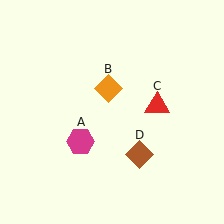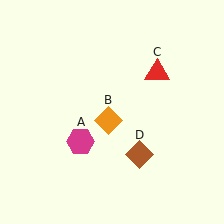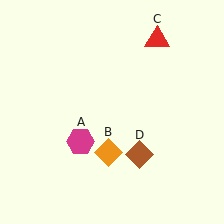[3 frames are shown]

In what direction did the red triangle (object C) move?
The red triangle (object C) moved up.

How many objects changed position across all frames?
2 objects changed position: orange diamond (object B), red triangle (object C).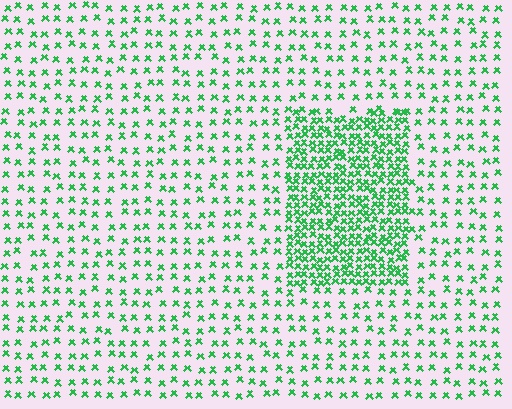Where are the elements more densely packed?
The elements are more densely packed inside the rectangle boundary.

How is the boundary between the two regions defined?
The boundary is defined by a change in element density (approximately 2.8x ratio). All elements are the same color, size, and shape.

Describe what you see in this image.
The image contains small green elements arranged at two different densities. A rectangle-shaped region is visible where the elements are more densely packed than the surrounding area.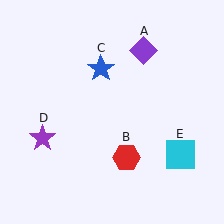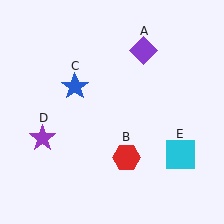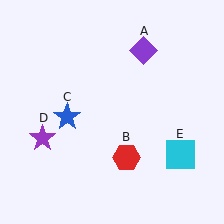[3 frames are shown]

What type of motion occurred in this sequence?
The blue star (object C) rotated counterclockwise around the center of the scene.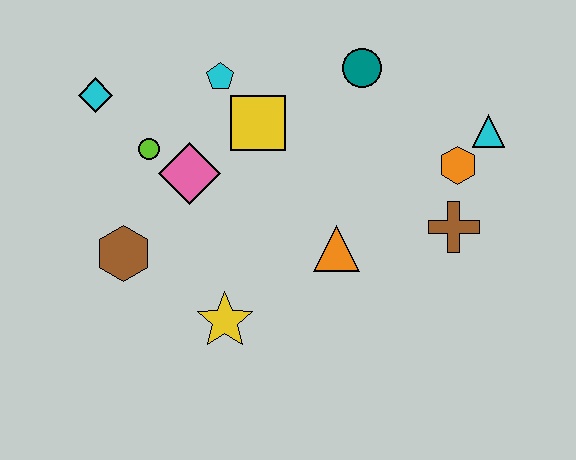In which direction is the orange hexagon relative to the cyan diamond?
The orange hexagon is to the right of the cyan diamond.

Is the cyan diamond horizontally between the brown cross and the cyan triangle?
No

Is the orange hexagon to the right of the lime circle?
Yes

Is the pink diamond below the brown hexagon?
No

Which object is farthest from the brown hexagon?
The cyan triangle is farthest from the brown hexagon.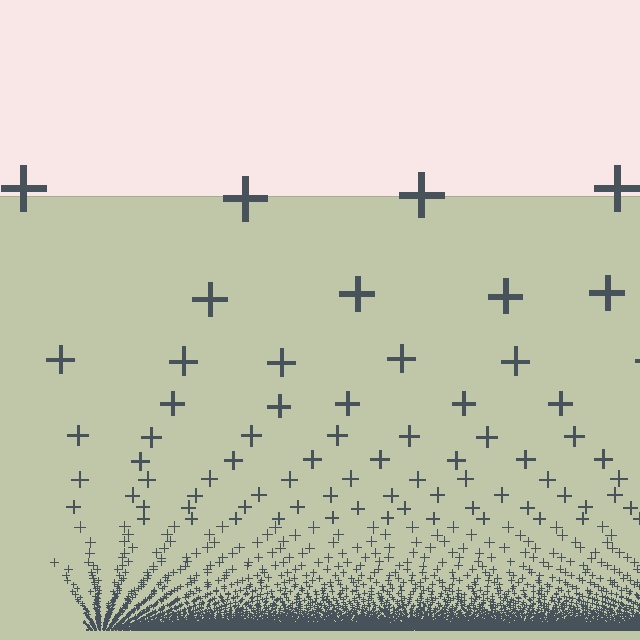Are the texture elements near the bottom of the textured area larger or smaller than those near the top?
Smaller. The gradient is inverted — elements near the bottom are smaller and denser.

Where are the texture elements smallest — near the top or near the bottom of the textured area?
Near the bottom.